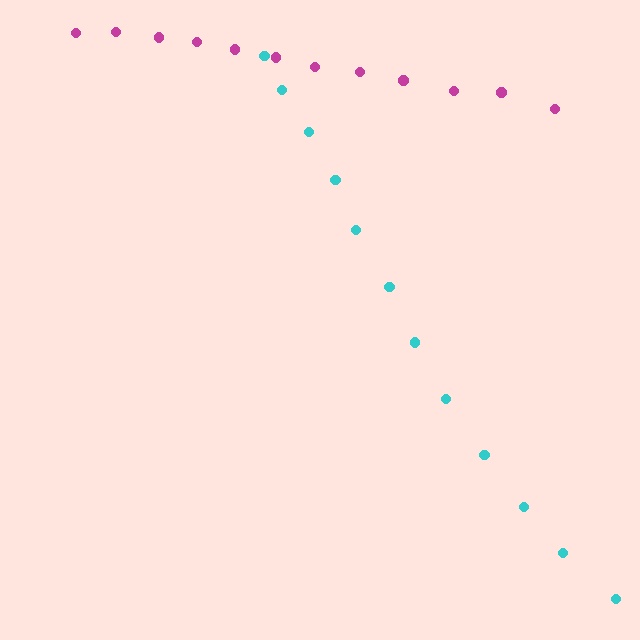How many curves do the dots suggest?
There are 2 distinct paths.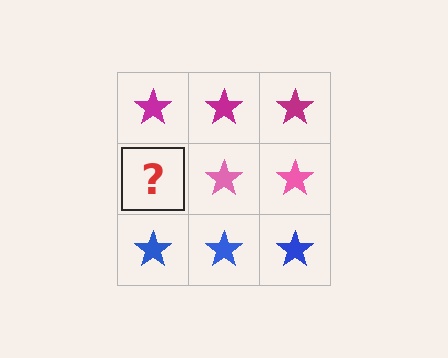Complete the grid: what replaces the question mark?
The question mark should be replaced with a pink star.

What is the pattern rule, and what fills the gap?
The rule is that each row has a consistent color. The gap should be filled with a pink star.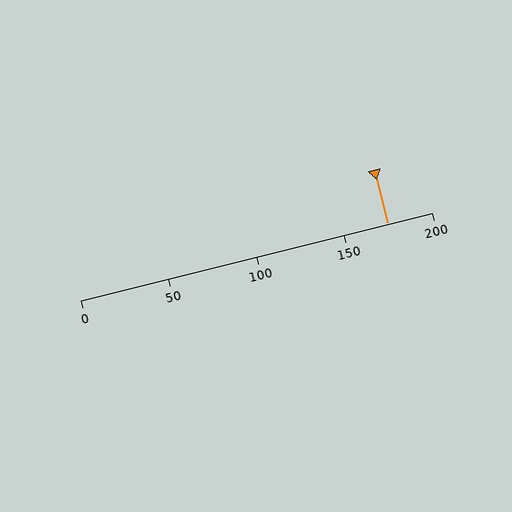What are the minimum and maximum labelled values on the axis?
The axis runs from 0 to 200.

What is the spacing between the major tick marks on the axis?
The major ticks are spaced 50 apart.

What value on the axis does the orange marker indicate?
The marker indicates approximately 175.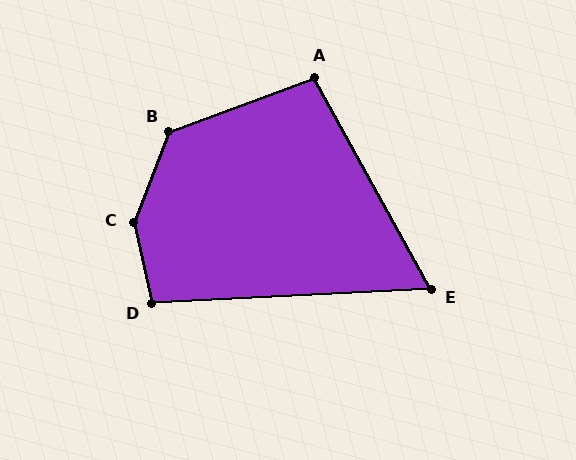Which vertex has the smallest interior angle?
E, at approximately 64 degrees.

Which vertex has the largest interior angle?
C, at approximately 146 degrees.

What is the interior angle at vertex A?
Approximately 99 degrees (obtuse).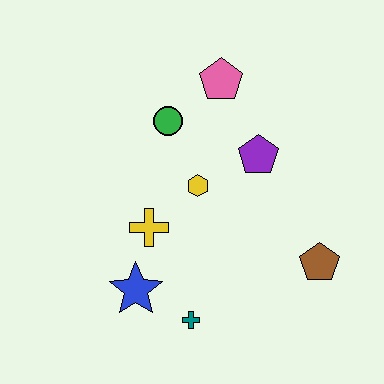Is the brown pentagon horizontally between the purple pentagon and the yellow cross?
No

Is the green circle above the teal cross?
Yes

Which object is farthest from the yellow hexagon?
The brown pentagon is farthest from the yellow hexagon.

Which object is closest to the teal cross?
The blue star is closest to the teal cross.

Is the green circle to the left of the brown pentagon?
Yes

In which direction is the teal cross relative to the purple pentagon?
The teal cross is below the purple pentagon.